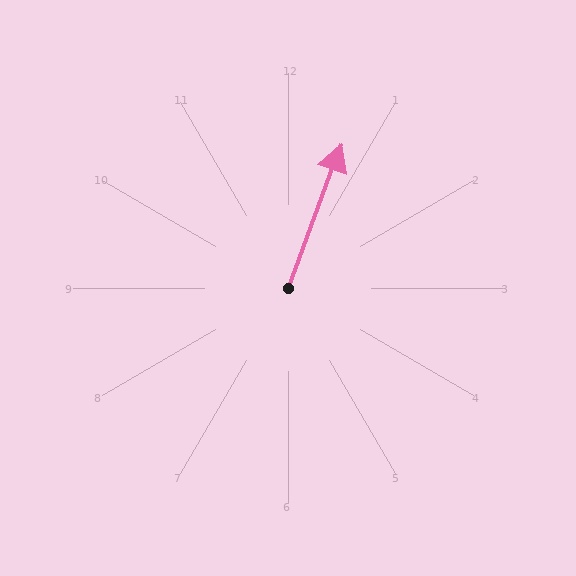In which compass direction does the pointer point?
North.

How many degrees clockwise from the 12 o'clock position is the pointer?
Approximately 20 degrees.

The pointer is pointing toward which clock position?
Roughly 1 o'clock.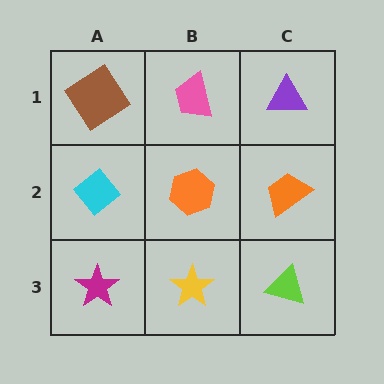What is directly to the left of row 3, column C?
A yellow star.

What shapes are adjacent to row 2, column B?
A pink trapezoid (row 1, column B), a yellow star (row 3, column B), a cyan diamond (row 2, column A), an orange trapezoid (row 2, column C).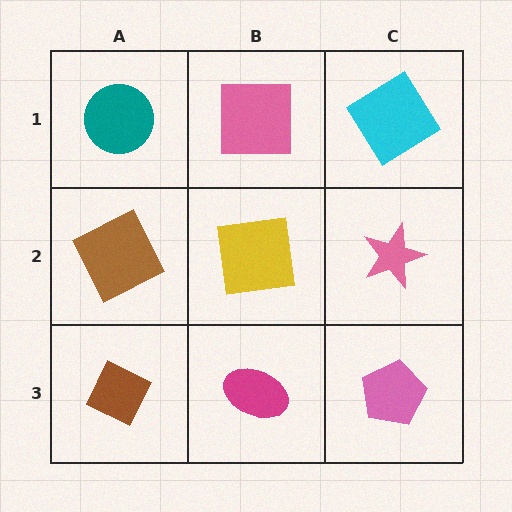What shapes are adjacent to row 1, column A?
A brown square (row 2, column A), a pink square (row 1, column B).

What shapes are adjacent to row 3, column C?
A pink star (row 2, column C), a magenta ellipse (row 3, column B).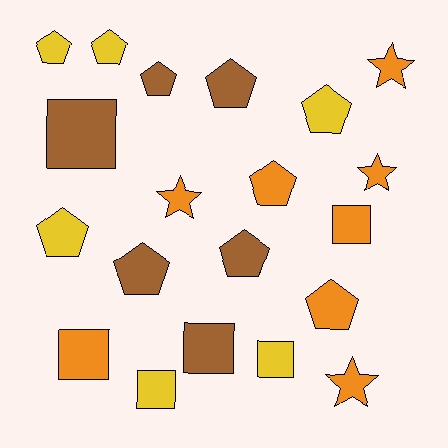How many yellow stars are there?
There are no yellow stars.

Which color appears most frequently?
Orange, with 8 objects.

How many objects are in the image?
There are 20 objects.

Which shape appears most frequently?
Pentagon, with 10 objects.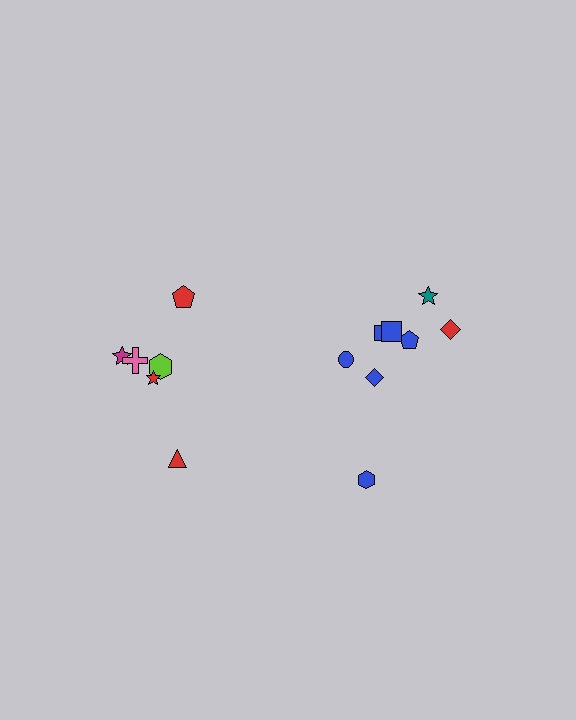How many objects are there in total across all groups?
There are 14 objects.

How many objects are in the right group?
There are 8 objects.